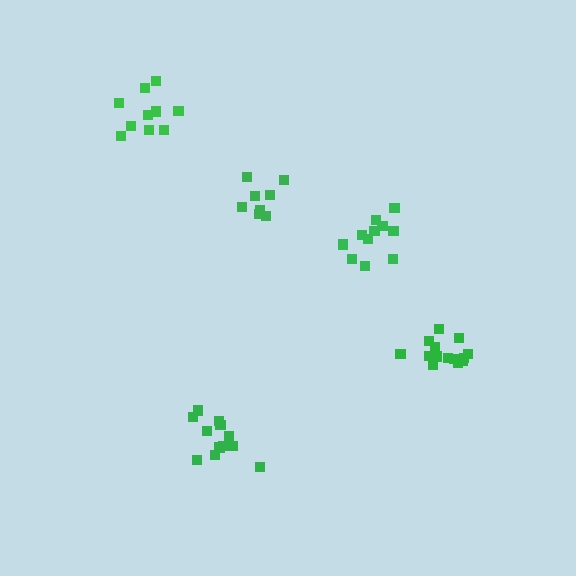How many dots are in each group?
Group 1: 8 dots, Group 2: 10 dots, Group 3: 11 dots, Group 4: 14 dots, Group 5: 13 dots (56 total).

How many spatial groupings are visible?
There are 5 spatial groupings.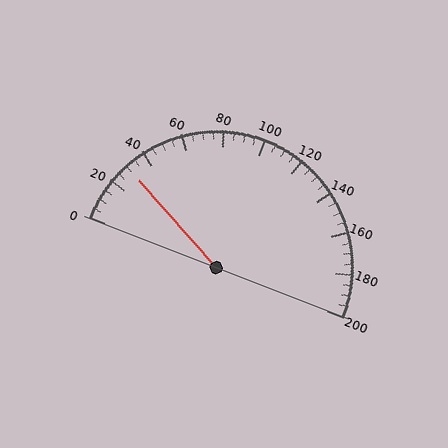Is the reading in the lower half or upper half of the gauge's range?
The reading is in the lower half of the range (0 to 200).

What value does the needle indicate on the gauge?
The needle indicates approximately 30.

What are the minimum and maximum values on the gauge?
The gauge ranges from 0 to 200.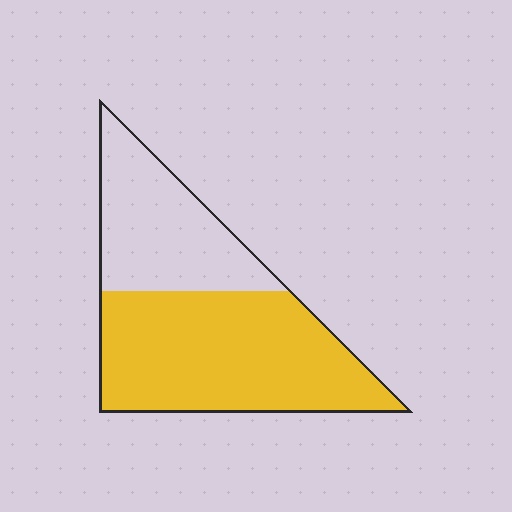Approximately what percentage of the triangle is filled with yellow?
Approximately 65%.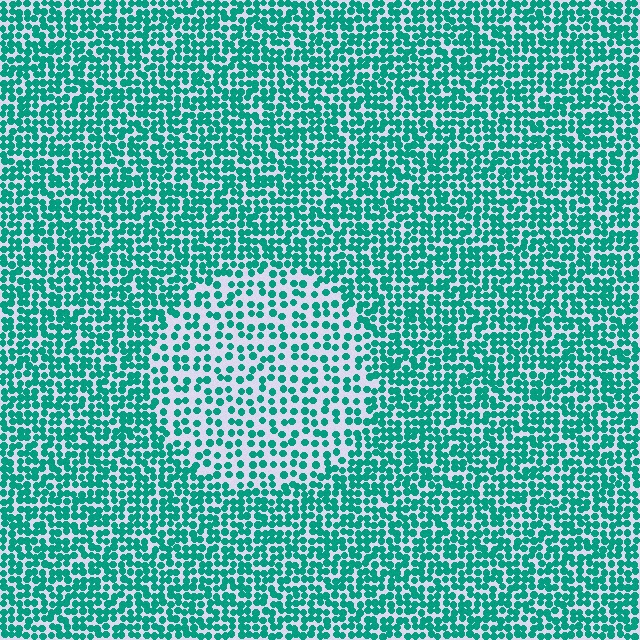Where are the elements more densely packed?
The elements are more densely packed outside the circle boundary.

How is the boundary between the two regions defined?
The boundary is defined by a change in element density (approximately 1.8x ratio). All elements are the same color, size, and shape.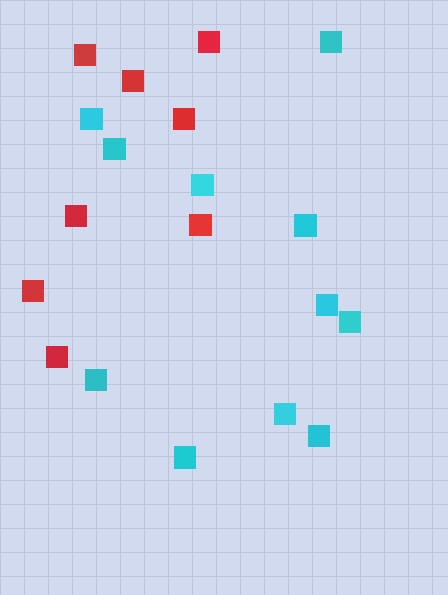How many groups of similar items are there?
There are 2 groups: one group of red squares (8) and one group of cyan squares (11).